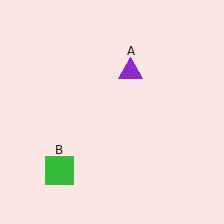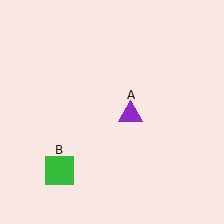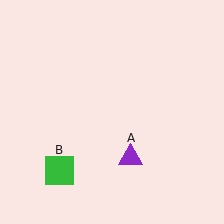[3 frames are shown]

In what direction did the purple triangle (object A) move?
The purple triangle (object A) moved down.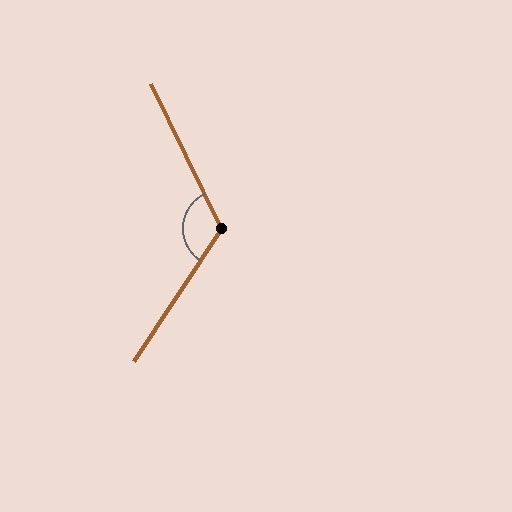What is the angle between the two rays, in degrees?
Approximately 120 degrees.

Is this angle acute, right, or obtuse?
It is obtuse.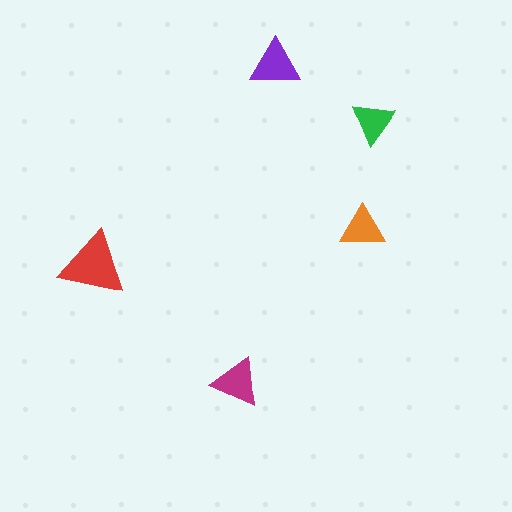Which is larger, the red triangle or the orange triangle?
The red one.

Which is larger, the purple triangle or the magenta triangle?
The purple one.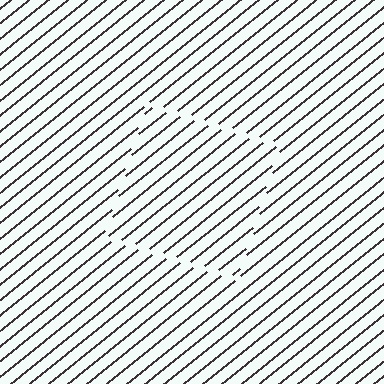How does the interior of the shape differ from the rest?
The interior of the shape contains the same grating, shifted by half a period — the contour is defined by the phase discontinuity where line-ends from the inner and outer gratings abut.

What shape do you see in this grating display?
An illusory square. The interior of the shape contains the same grating, shifted by half a period — the contour is defined by the phase discontinuity where line-ends from the inner and outer gratings abut.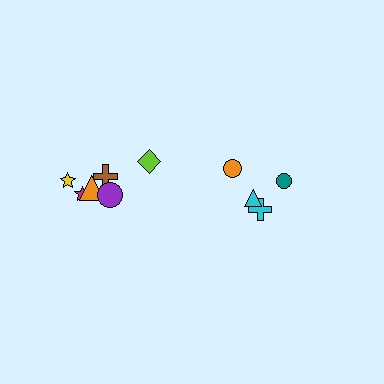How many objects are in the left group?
There are 6 objects.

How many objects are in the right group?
There are 4 objects.